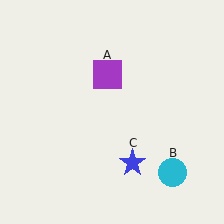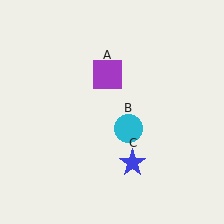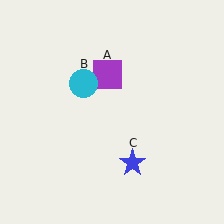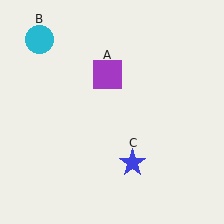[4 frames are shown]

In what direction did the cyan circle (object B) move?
The cyan circle (object B) moved up and to the left.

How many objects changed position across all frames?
1 object changed position: cyan circle (object B).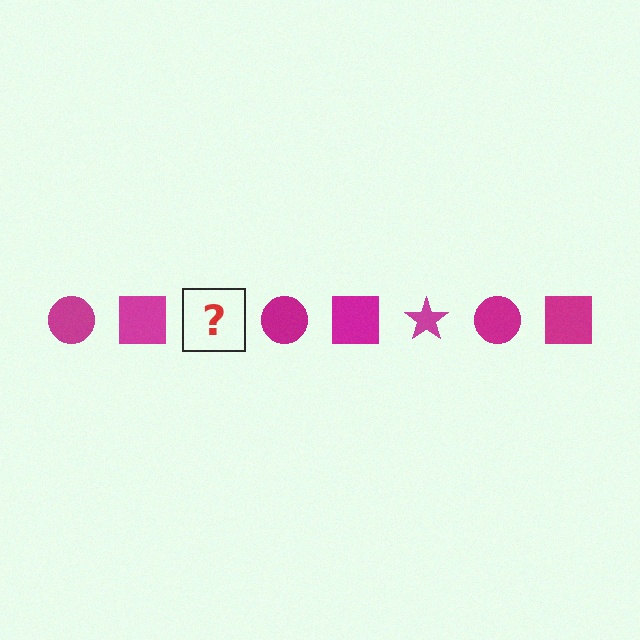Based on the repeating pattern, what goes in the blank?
The blank should be a magenta star.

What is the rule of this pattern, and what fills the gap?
The rule is that the pattern cycles through circle, square, star shapes in magenta. The gap should be filled with a magenta star.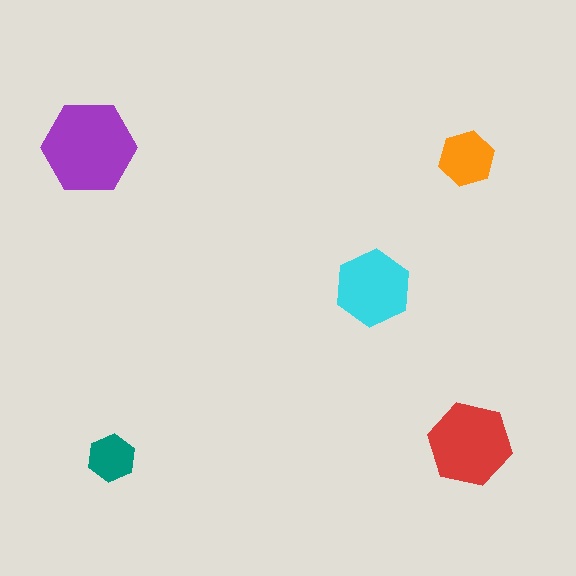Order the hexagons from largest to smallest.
the purple one, the red one, the cyan one, the orange one, the teal one.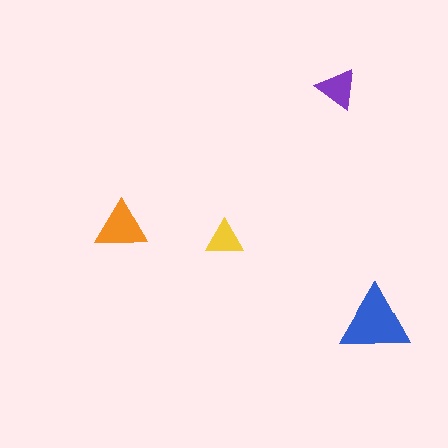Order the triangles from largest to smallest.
the blue one, the orange one, the purple one, the yellow one.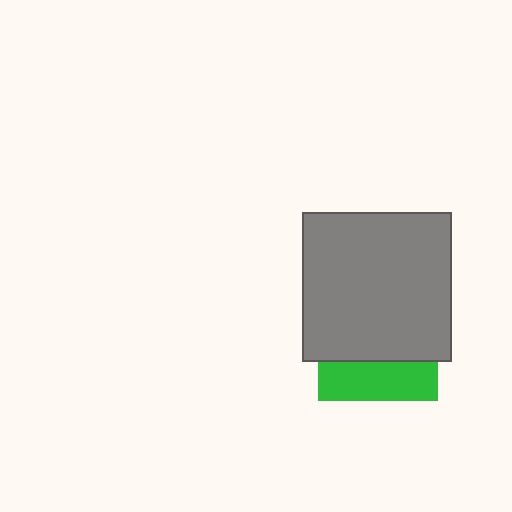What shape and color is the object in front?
The object in front is a gray square.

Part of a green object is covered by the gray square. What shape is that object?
It is a square.